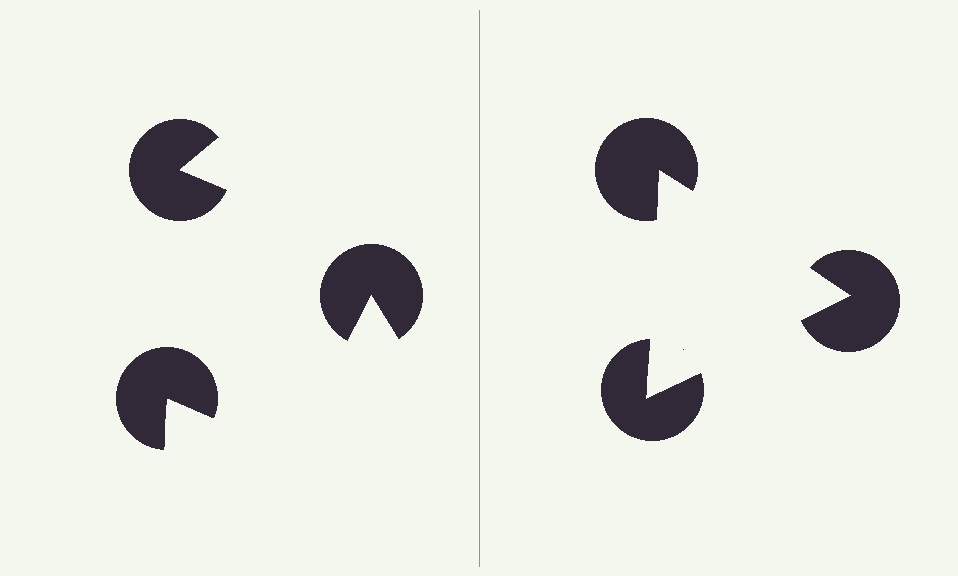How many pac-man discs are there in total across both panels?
6 — 3 on each side.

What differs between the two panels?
The pac-man discs are positioned identically on both sides; only the wedge orientations differ. On the right they align to a triangle; on the left they are misaligned.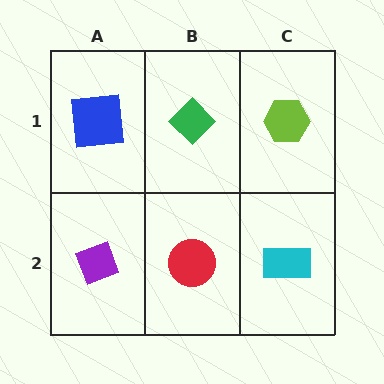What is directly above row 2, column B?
A green diamond.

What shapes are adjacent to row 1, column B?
A red circle (row 2, column B), a blue square (row 1, column A), a lime hexagon (row 1, column C).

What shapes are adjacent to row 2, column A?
A blue square (row 1, column A), a red circle (row 2, column B).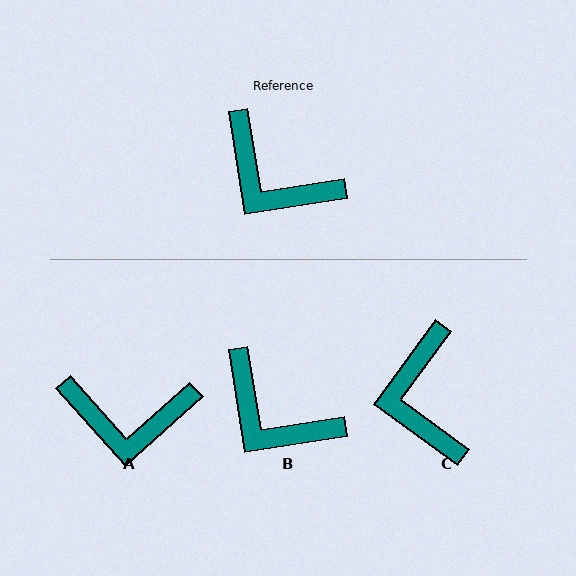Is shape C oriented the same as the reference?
No, it is off by about 45 degrees.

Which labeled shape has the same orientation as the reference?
B.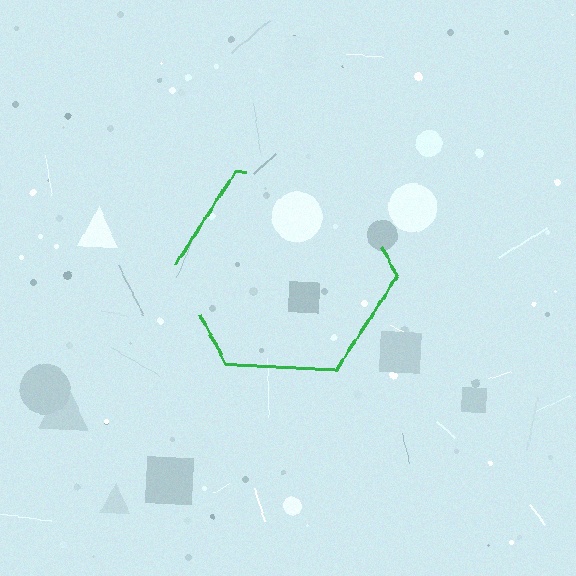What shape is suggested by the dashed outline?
The dashed outline suggests a hexagon.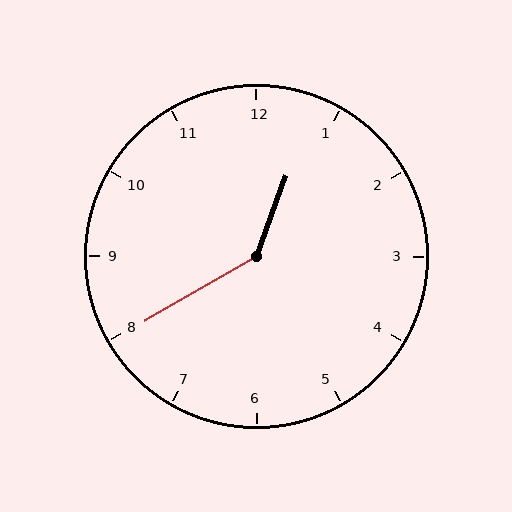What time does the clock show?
12:40.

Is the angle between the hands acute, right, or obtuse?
It is obtuse.